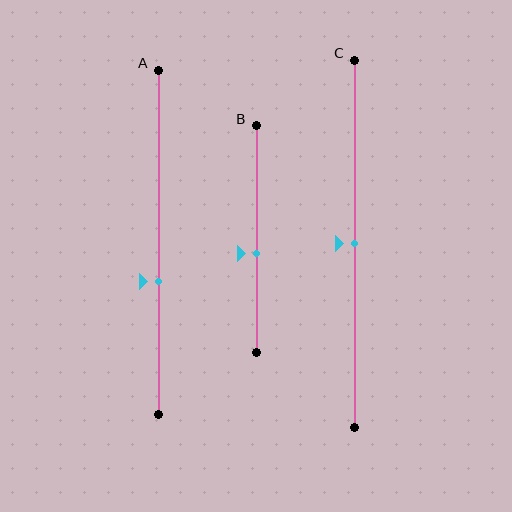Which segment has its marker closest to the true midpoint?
Segment C has its marker closest to the true midpoint.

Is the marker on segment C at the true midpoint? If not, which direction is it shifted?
Yes, the marker on segment C is at the true midpoint.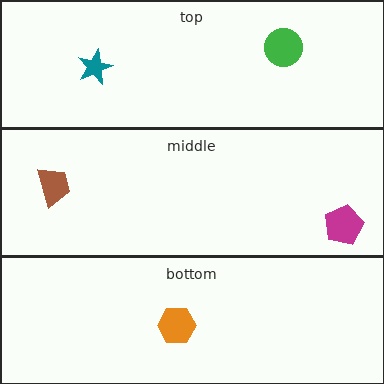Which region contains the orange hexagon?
The bottom region.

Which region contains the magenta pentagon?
The middle region.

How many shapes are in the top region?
2.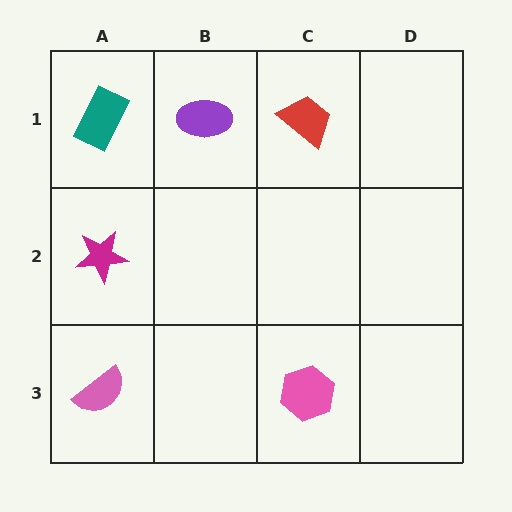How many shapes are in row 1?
3 shapes.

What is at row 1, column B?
A purple ellipse.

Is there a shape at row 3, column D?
No, that cell is empty.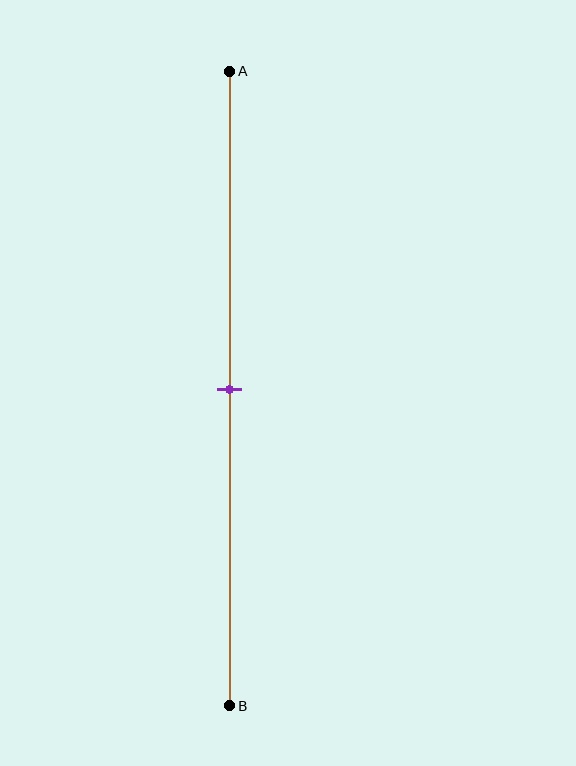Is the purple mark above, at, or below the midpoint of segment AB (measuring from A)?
The purple mark is approximately at the midpoint of segment AB.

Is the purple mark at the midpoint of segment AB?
Yes, the mark is approximately at the midpoint.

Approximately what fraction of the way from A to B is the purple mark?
The purple mark is approximately 50% of the way from A to B.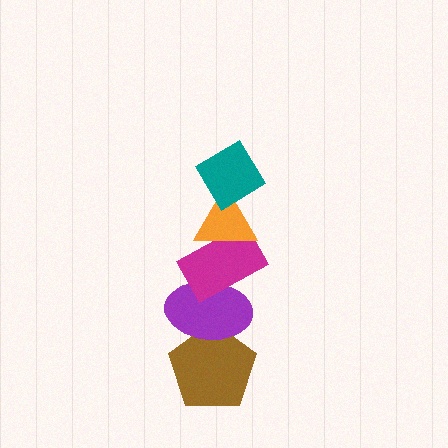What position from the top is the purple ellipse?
The purple ellipse is 4th from the top.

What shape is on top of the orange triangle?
The teal diamond is on top of the orange triangle.